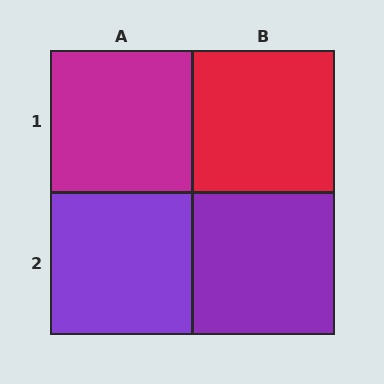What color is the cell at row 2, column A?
Purple.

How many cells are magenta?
1 cell is magenta.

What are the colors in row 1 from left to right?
Magenta, red.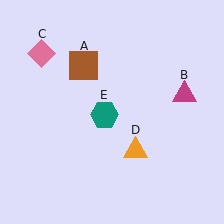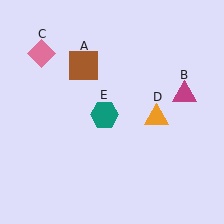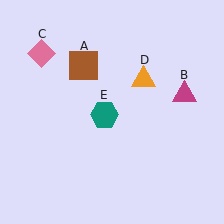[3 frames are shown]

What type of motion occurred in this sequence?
The orange triangle (object D) rotated counterclockwise around the center of the scene.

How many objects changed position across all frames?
1 object changed position: orange triangle (object D).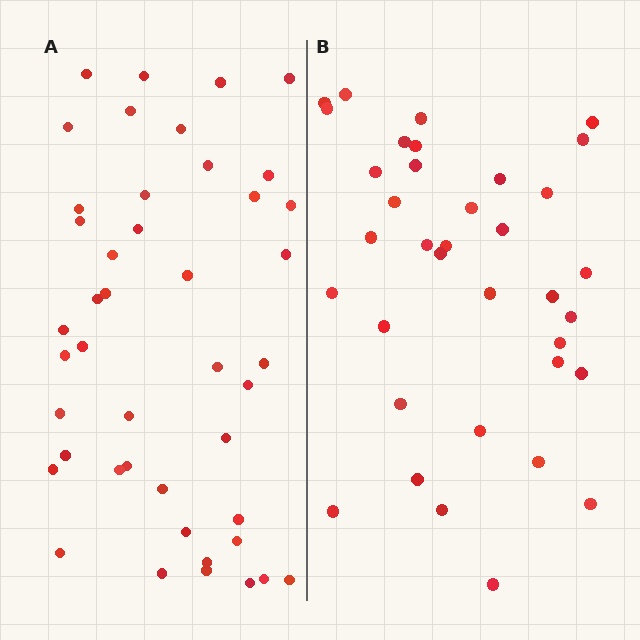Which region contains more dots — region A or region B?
Region A (the left region) has more dots.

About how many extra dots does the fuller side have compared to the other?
Region A has roughly 8 or so more dots than region B.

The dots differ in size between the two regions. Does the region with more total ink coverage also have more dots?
No. Region B has more total ink coverage because its dots are larger, but region A actually contains more individual dots. Total area can be misleading — the number of items is what matters here.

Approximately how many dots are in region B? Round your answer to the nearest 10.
About 40 dots. (The exact count is 36, which rounds to 40.)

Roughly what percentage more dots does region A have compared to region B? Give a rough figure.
About 20% more.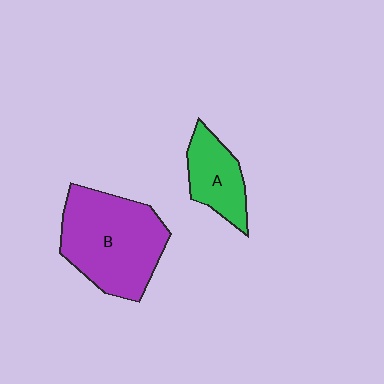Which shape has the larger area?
Shape B (purple).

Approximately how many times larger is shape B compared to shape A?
Approximately 2.1 times.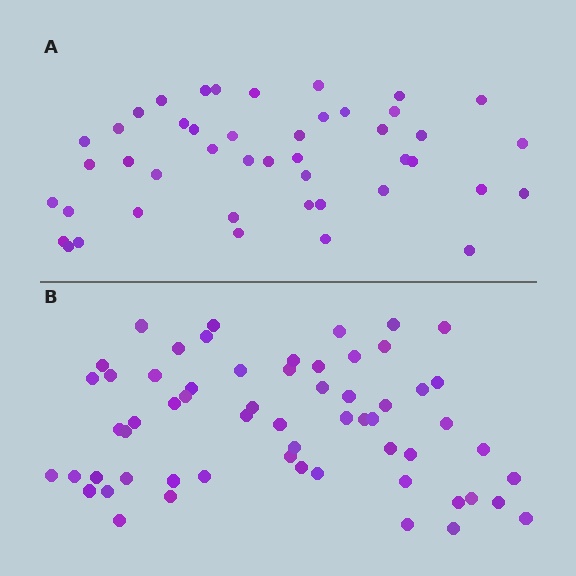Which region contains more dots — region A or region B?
Region B (the bottom region) has more dots.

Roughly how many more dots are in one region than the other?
Region B has approximately 15 more dots than region A.